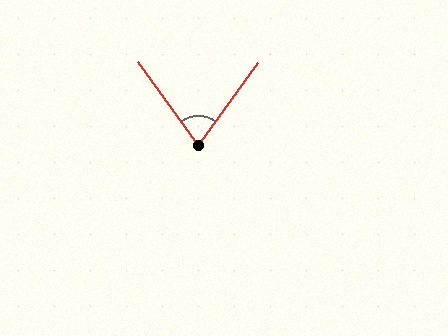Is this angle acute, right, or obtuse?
It is acute.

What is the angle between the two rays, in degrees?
Approximately 71 degrees.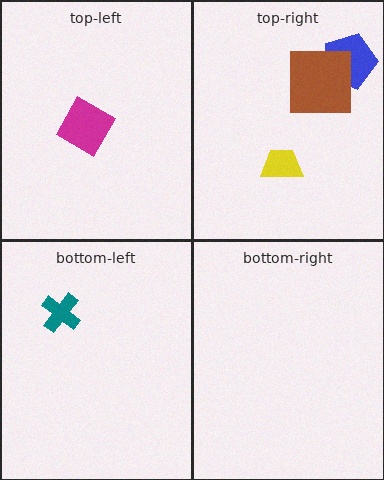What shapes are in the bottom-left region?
The teal cross.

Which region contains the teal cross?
The bottom-left region.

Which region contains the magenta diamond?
The top-left region.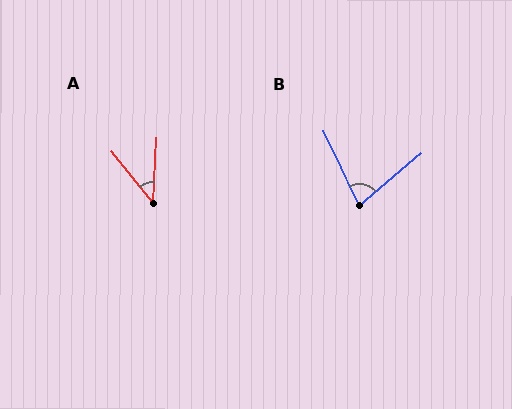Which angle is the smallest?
A, at approximately 42 degrees.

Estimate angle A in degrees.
Approximately 42 degrees.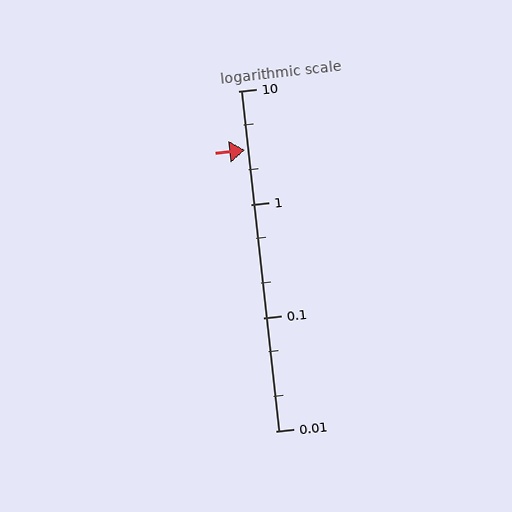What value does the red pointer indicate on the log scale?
The pointer indicates approximately 3.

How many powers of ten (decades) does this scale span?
The scale spans 3 decades, from 0.01 to 10.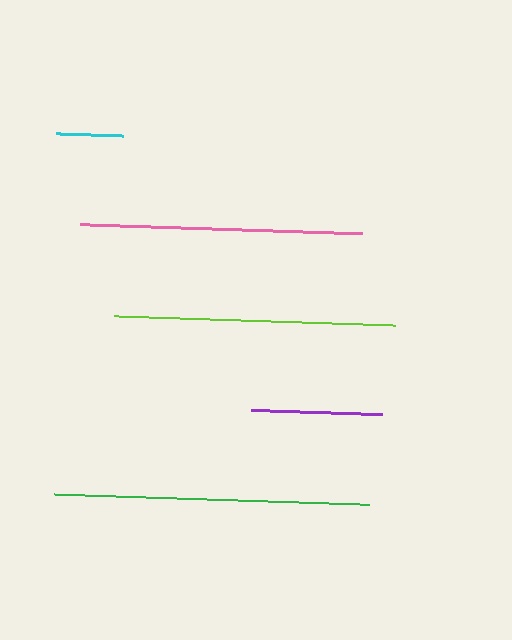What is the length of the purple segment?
The purple segment is approximately 131 pixels long.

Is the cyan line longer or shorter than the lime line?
The lime line is longer than the cyan line.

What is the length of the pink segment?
The pink segment is approximately 282 pixels long.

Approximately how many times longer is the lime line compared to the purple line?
The lime line is approximately 2.1 times the length of the purple line.